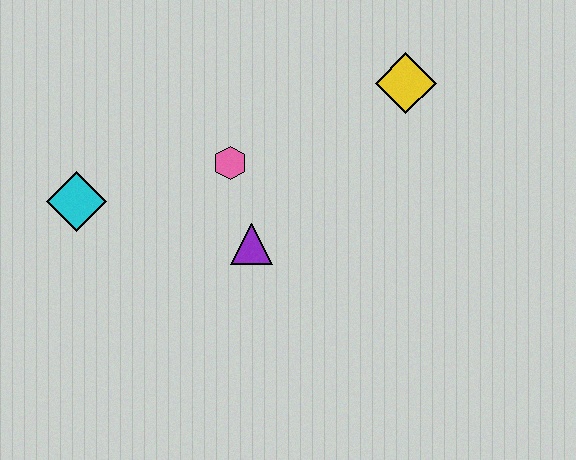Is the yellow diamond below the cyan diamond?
No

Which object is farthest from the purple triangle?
The yellow diamond is farthest from the purple triangle.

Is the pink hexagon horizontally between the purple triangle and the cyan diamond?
Yes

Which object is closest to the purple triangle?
The pink hexagon is closest to the purple triangle.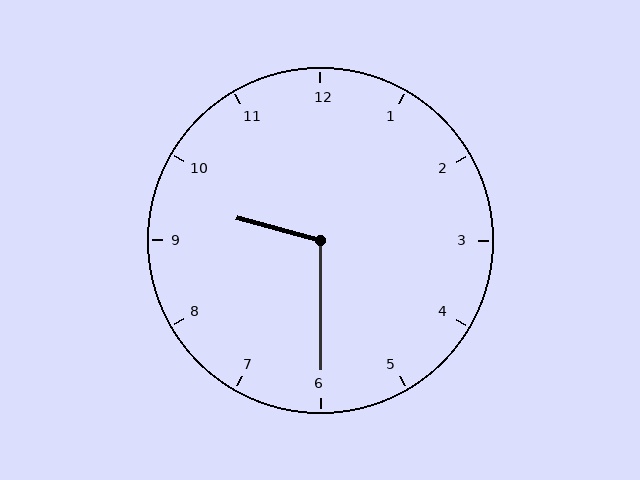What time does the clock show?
9:30.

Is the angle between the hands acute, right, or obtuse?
It is obtuse.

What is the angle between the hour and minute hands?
Approximately 105 degrees.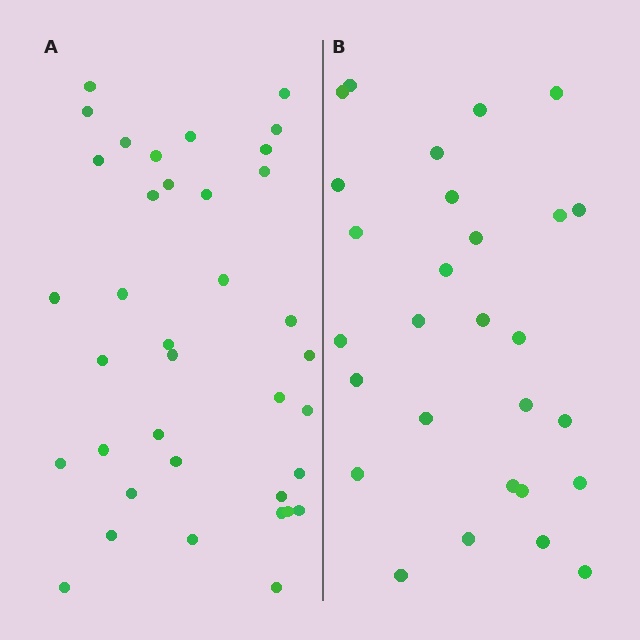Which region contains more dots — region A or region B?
Region A (the left region) has more dots.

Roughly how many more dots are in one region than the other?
Region A has roughly 8 or so more dots than region B.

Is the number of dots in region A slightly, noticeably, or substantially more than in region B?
Region A has noticeably more, but not dramatically so. The ratio is roughly 1.3 to 1.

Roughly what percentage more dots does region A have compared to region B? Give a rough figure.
About 30% more.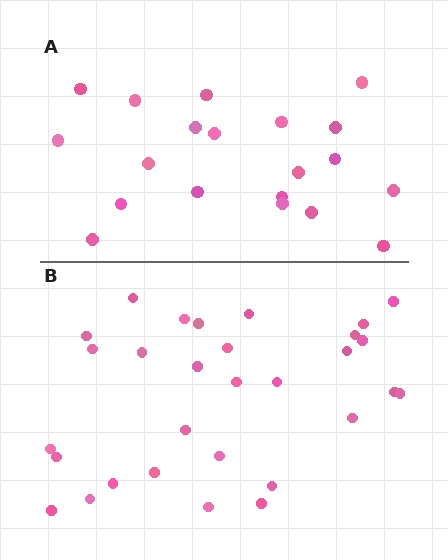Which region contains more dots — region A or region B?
Region B (the bottom region) has more dots.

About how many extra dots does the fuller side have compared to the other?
Region B has roughly 10 or so more dots than region A.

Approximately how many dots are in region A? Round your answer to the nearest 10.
About 20 dots.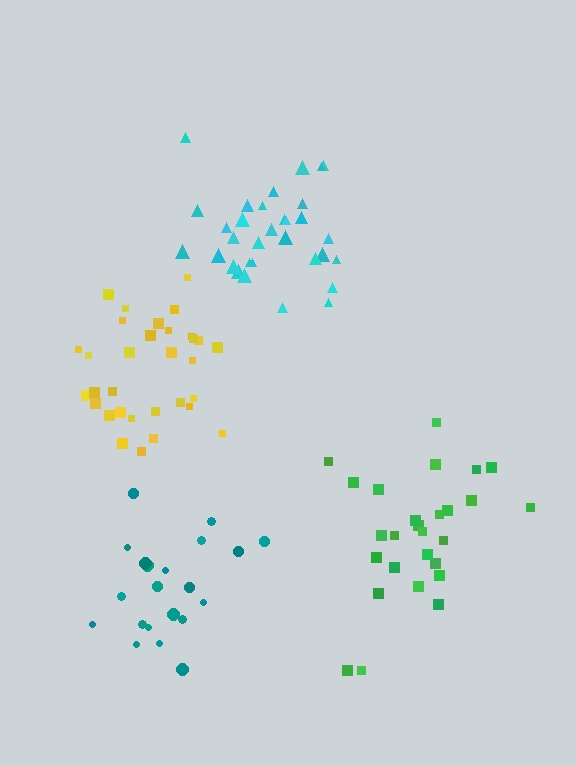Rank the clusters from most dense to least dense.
yellow, cyan, teal, green.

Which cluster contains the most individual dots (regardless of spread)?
Cyan (32).